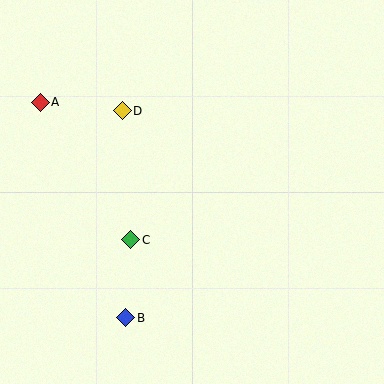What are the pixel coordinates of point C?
Point C is at (131, 240).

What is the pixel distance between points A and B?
The distance between A and B is 232 pixels.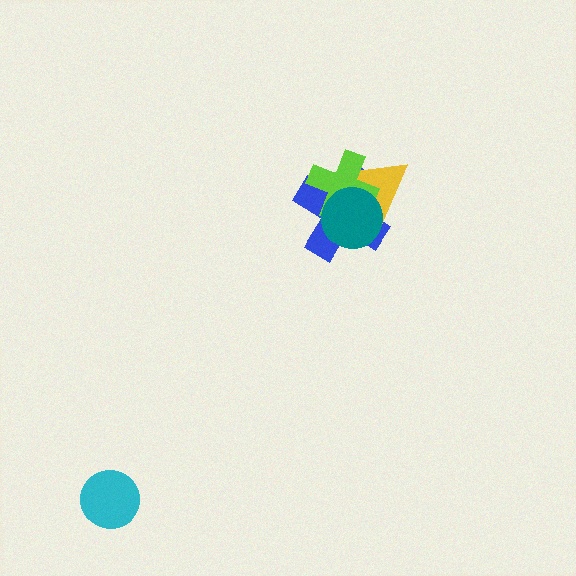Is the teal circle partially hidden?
No, no other shape covers it.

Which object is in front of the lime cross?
The teal circle is in front of the lime cross.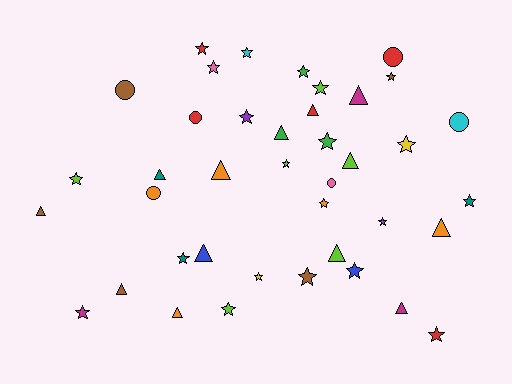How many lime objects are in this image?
There are 6 lime objects.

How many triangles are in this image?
There are 13 triangles.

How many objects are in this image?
There are 40 objects.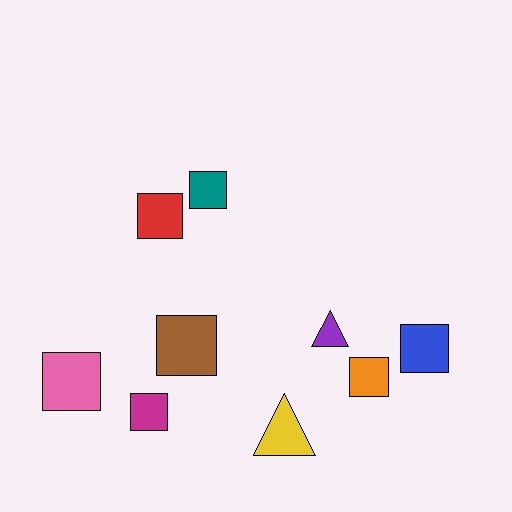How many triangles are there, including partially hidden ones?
There are 2 triangles.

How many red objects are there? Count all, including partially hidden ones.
There is 1 red object.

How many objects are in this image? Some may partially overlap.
There are 9 objects.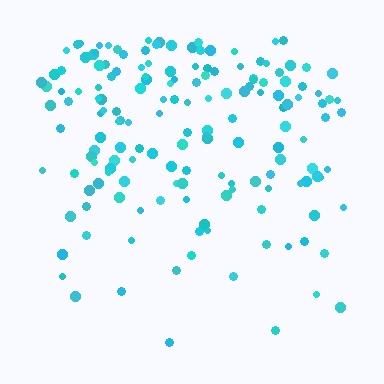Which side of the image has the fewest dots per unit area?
The bottom.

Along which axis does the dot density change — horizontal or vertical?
Vertical.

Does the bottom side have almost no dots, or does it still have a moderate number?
Still a moderate number, just noticeably fewer than the top.